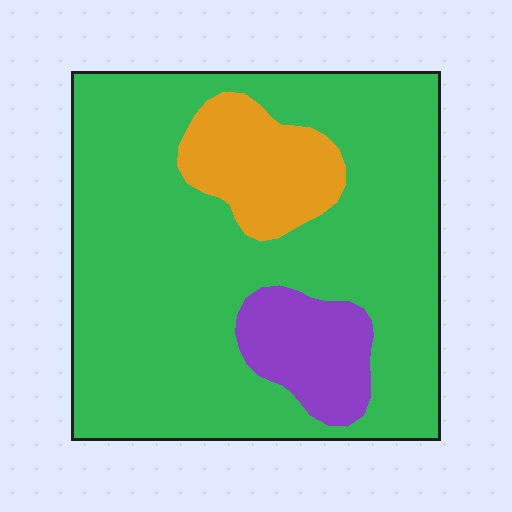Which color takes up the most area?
Green, at roughly 80%.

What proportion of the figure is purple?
Purple covers around 10% of the figure.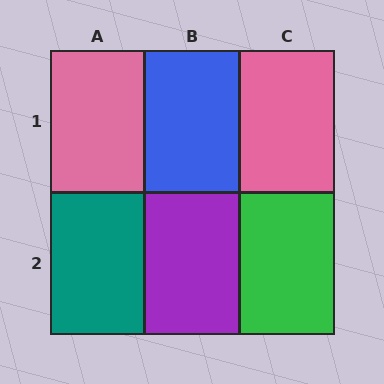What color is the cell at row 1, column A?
Pink.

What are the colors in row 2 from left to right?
Teal, purple, green.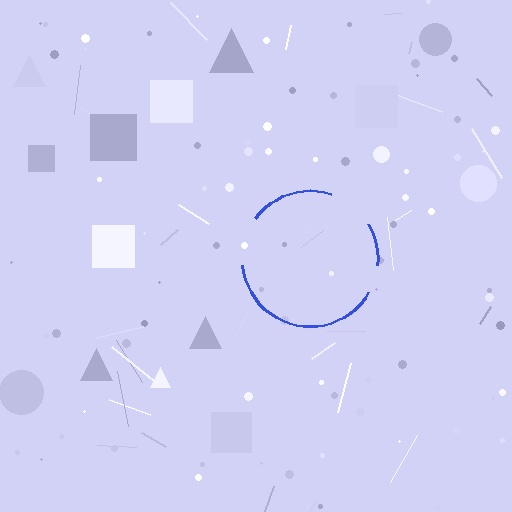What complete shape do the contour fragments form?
The contour fragments form a circle.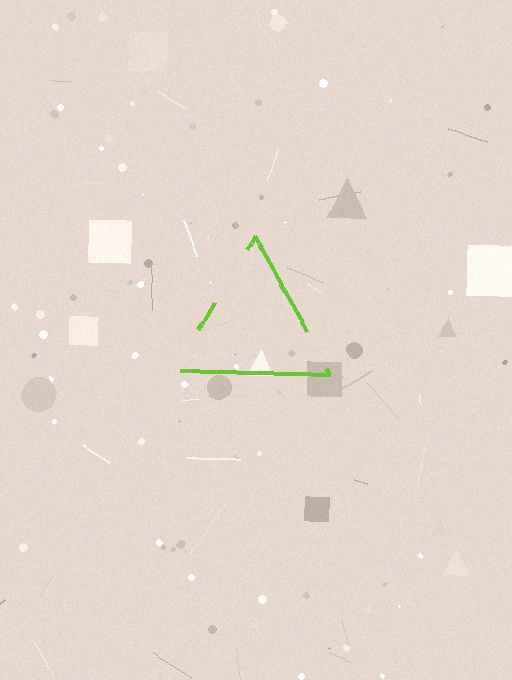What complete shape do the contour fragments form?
The contour fragments form a triangle.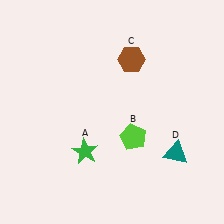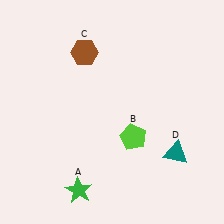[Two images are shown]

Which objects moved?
The objects that moved are: the green star (A), the brown hexagon (C).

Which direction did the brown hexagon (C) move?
The brown hexagon (C) moved left.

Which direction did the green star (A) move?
The green star (A) moved down.